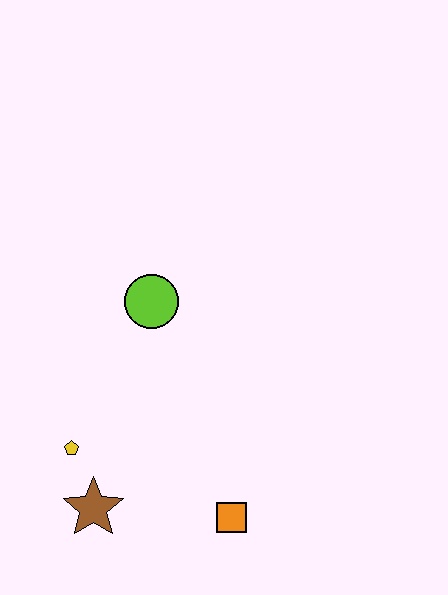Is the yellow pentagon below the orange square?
No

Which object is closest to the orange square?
The brown star is closest to the orange square.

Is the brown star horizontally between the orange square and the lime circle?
No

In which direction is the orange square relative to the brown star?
The orange square is to the right of the brown star.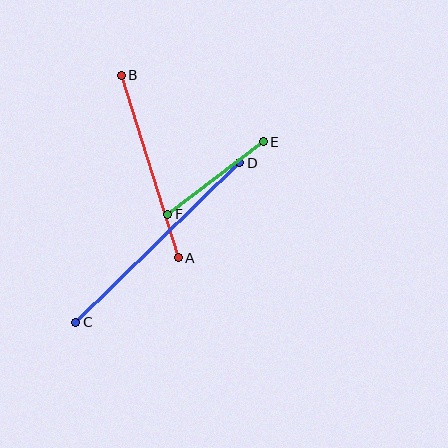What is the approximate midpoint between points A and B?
The midpoint is at approximately (150, 167) pixels.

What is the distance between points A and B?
The distance is approximately 191 pixels.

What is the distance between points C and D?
The distance is approximately 229 pixels.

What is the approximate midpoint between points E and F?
The midpoint is at approximately (216, 178) pixels.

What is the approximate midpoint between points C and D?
The midpoint is at approximately (158, 243) pixels.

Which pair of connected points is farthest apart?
Points C and D are farthest apart.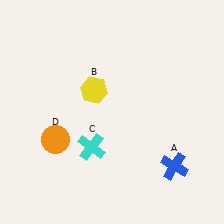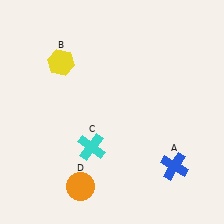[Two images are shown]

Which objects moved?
The objects that moved are: the yellow hexagon (B), the orange circle (D).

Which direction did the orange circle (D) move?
The orange circle (D) moved down.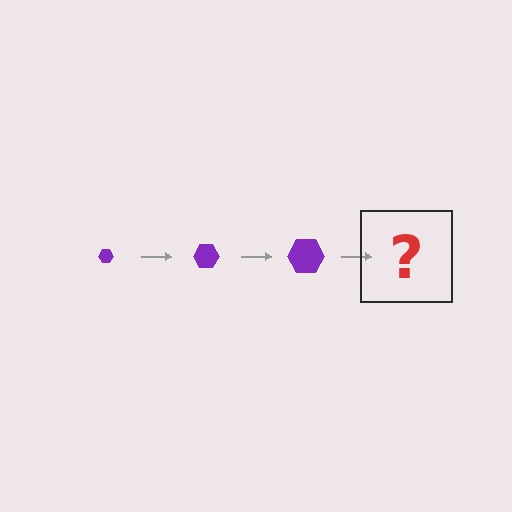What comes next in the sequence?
The next element should be a purple hexagon, larger than the previous one.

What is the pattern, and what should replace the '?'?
The pattern is that the hexagon gets progressively larger each step. The '?' should be a purple hexagon, larger than the previous one.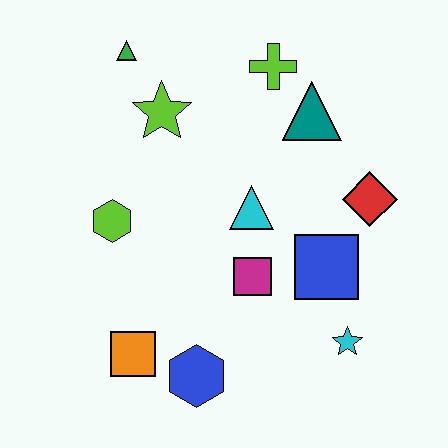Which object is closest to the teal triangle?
The lime cross is closest to the teal triangle.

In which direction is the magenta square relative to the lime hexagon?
The magenta square is to the right of the lime hexagon.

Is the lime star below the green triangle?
Yes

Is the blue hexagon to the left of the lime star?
No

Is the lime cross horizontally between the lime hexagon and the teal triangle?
Yes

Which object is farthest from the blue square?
The green triangle is farthest from the blue square.